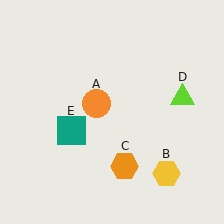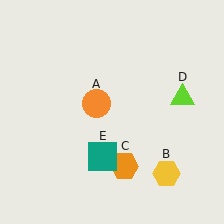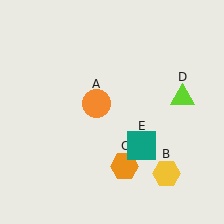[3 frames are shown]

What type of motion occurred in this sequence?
The teal square (object E) rotated counterclockwise around the center of the scene.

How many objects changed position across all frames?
1 object changed position: teal square (object E).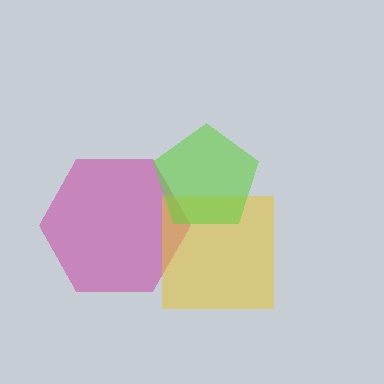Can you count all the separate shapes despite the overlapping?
Yes, there are 3 separate shapes.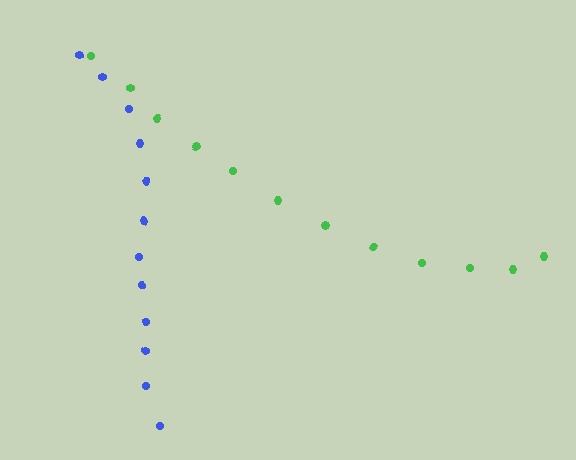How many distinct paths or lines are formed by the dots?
There are 2 distinct paths.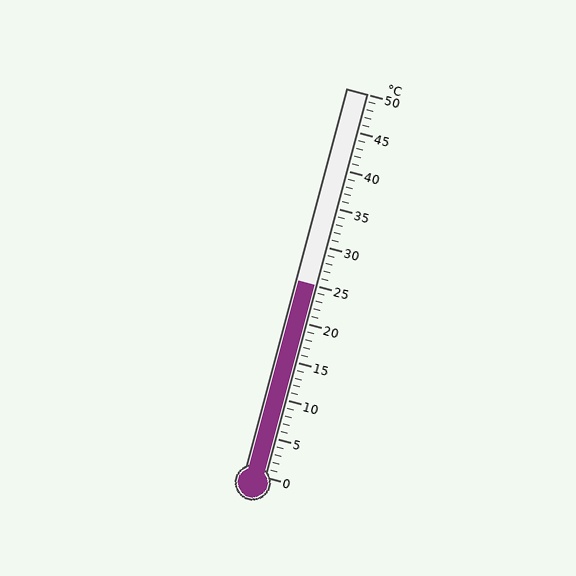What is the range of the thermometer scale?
The thermometer scale ranges from 0°C to 50°C.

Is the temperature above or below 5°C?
The temperature is above 5°C.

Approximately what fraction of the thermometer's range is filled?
The thermometer is filled to approximately 50% of its range.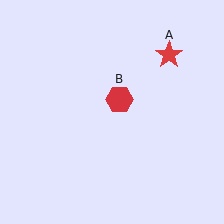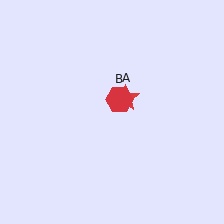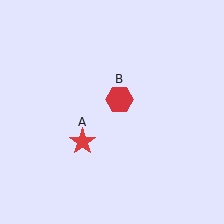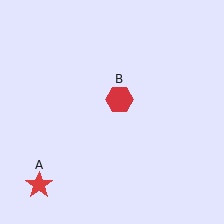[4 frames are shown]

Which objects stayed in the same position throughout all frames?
Red hexagon (object B) remained stationary.